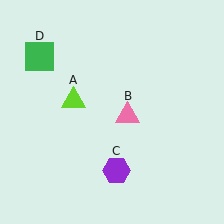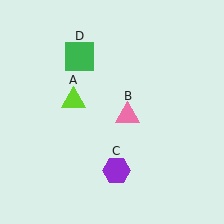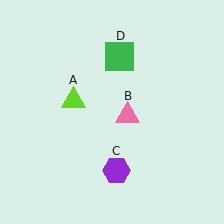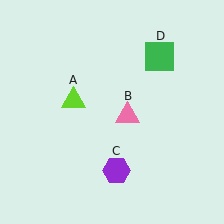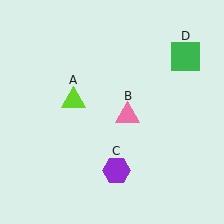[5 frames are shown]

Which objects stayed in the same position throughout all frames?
Lime triangle (object A) and pink triangle (object B) and purple hexagon (object C) remained stationary.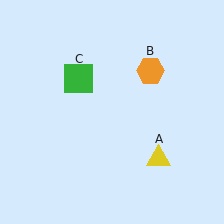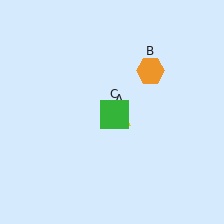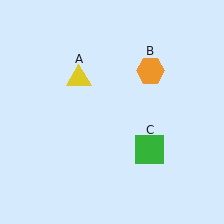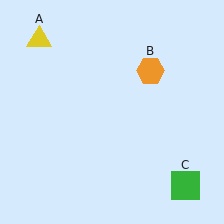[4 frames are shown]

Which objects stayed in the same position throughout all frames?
Orange hexagon (object B) remained stationary.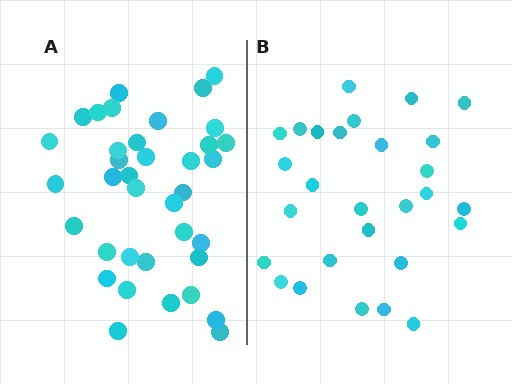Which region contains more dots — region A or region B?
Region A (the left region) has more dots.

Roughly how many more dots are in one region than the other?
Region A has roughly 8 or so more dots than region B.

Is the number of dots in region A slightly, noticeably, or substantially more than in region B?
Region A has noticeably more, but not dramatically so. The ratio is roughly 1.3 to 1.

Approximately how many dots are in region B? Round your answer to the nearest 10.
About 30 dots. (The exact count is 28, which rounds to 30.)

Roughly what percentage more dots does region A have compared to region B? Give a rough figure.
About 30% more.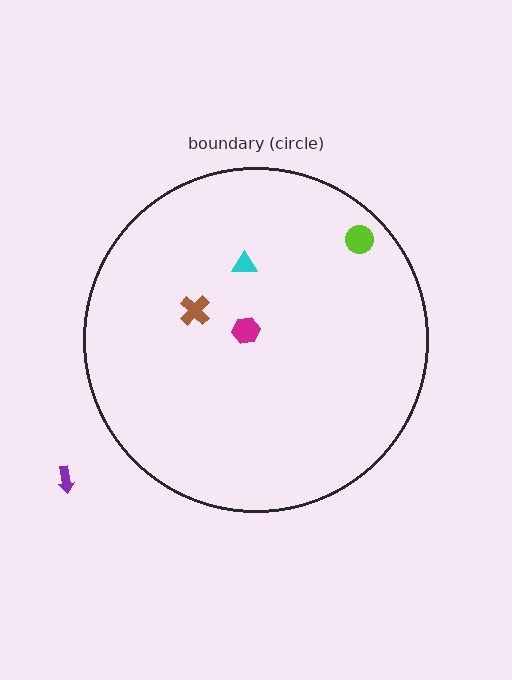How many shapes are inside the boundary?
4 inside, 1 outside.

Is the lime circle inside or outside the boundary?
Inside.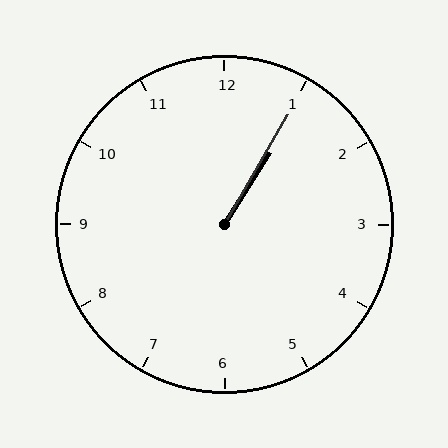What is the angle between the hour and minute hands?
Approximately 2 degrees.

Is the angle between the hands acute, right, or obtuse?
It is acute.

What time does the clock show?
1:05.